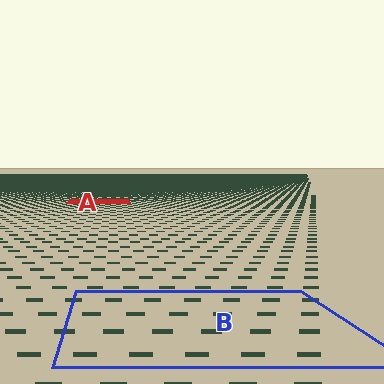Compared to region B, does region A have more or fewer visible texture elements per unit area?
Region A has more texture elements per unit area — they are packed more densely because it is farther away.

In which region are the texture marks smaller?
The texture marks are smaller in region A, because it is farther away.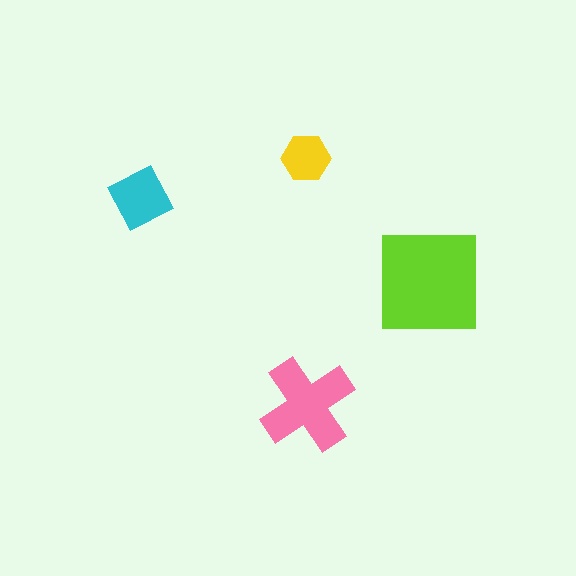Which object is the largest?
The lime square.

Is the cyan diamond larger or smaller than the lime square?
Smaller.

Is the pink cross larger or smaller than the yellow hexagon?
Larger.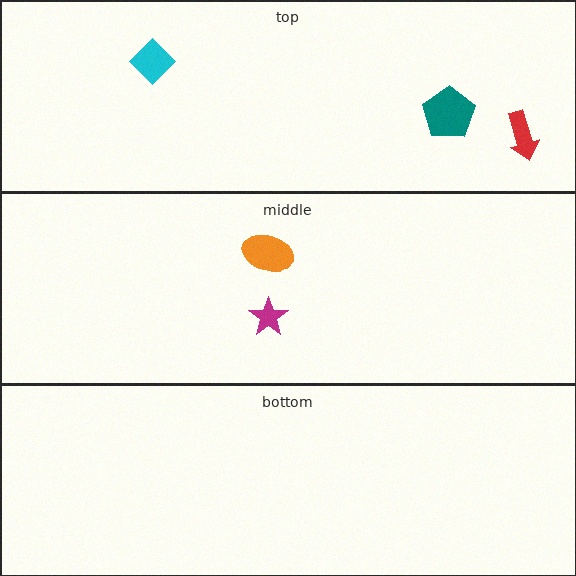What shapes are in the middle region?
The orange ellipse, the magenta star.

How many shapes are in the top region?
3.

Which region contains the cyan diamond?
The top region.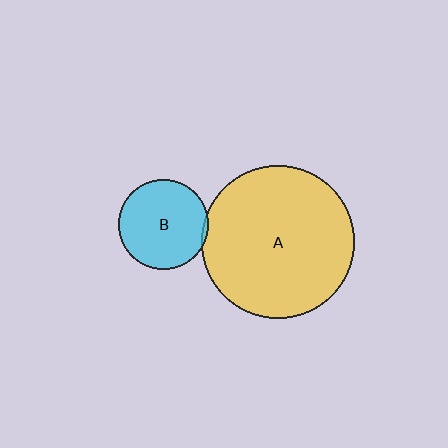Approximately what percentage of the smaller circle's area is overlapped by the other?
Approximately 5%.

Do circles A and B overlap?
Yes.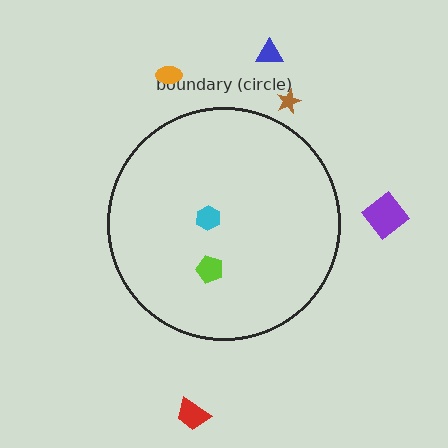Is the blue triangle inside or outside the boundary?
Outside.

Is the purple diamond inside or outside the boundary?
Outside.